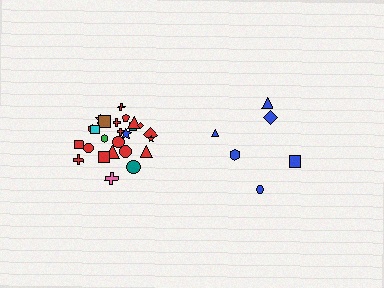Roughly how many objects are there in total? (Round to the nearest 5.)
Roughly 30 objects in total.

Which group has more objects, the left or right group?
The left group.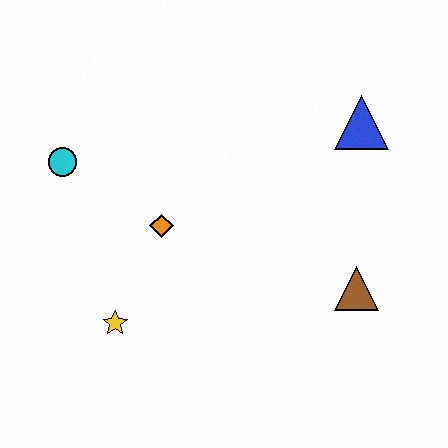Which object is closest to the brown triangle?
The blue triangle is closest to the brown triangle.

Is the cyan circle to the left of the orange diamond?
Yes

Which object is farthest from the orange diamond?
The blue triangle is farthest from the orange diamond.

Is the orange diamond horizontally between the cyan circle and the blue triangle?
Yes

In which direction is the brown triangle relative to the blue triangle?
The brown triangle is below the blue triangle.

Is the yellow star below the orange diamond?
Yes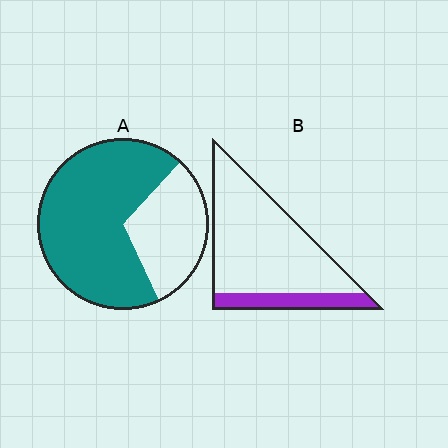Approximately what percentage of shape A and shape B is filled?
A is approximately 70% and B is approximately 20%.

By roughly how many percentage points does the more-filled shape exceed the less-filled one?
By roughly 50 percentage points (A over B).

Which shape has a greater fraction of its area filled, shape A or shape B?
Shape A.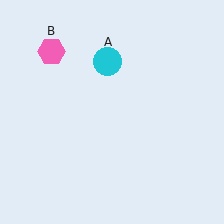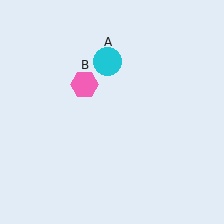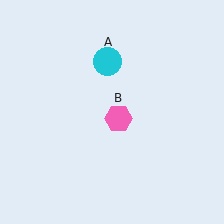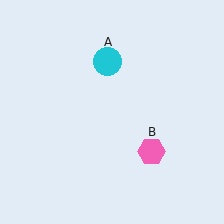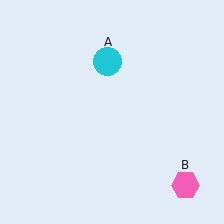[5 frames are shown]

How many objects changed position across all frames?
1 object changed position: pink hexagon (object B).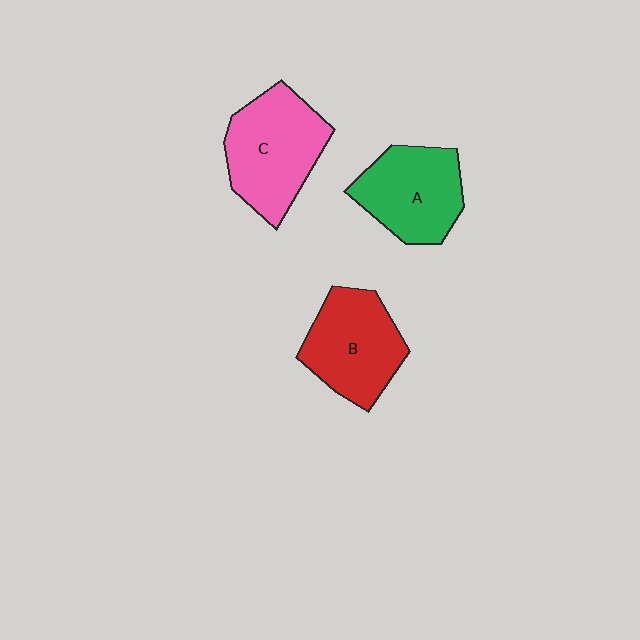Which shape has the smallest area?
Shape A (green).